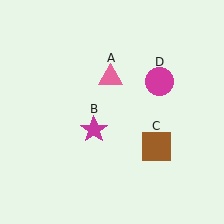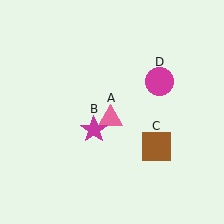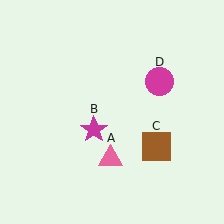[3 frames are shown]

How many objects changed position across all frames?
1 object changed position: pink triangle (object A).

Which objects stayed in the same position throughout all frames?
Magenta star (object B) and brown square (object C) and magenta circle (object D) remained stationary.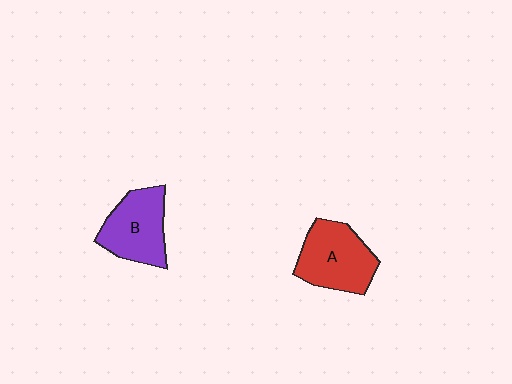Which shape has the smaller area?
Shape B (purple).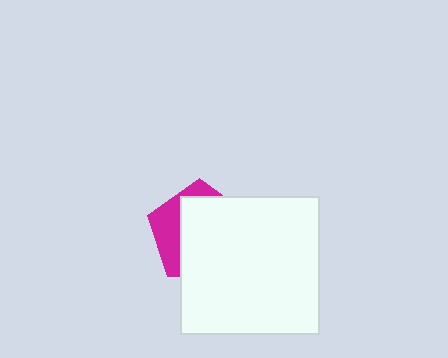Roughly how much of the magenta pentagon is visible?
A small part of it is visible (roughly 30%).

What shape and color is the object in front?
The object in front is a white square.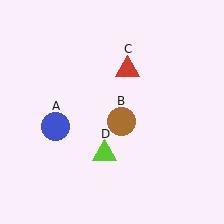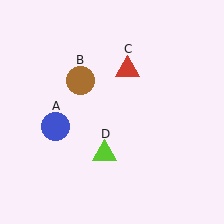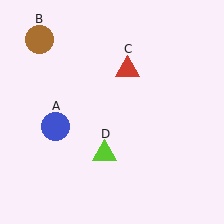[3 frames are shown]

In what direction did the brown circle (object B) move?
The brown circle (object B) moved up and to the left.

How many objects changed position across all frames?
1 object changed position: brown circle (object B).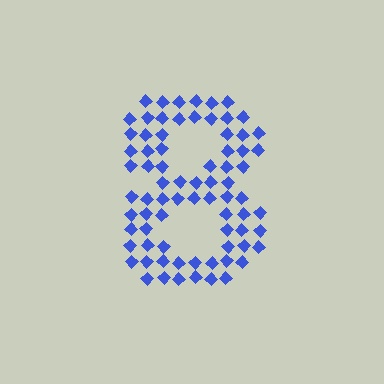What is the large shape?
The large shape is the digit 8.